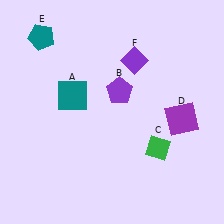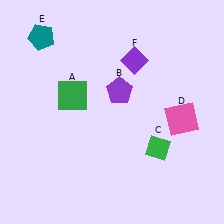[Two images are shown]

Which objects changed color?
A changed from teal to green. D changed from purple to pink.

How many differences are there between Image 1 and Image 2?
There are 2 differences between the two images.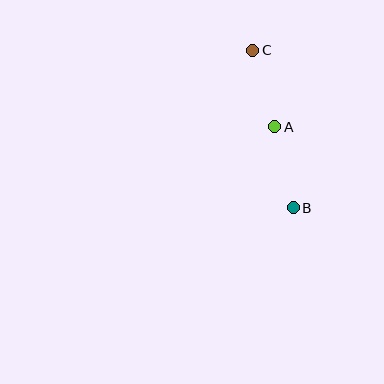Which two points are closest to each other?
Points A and C are closest to each other.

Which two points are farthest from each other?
Points B and C are farthest from each other.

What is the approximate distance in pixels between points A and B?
The distance between A and B is approximately 83 pixels.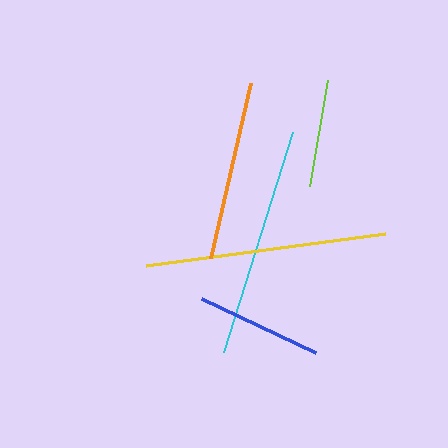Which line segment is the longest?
The yellow line is the longest at approximately 241 pixels.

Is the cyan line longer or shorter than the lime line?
The cyan line is longer than the lime line.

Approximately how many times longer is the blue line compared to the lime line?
The blue line is approximately 1.2 times the length of the lime line.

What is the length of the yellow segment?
The yellow segment is approximately 241 pixels long.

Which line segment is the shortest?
The lime line is the shortest at approximately 107 pixels.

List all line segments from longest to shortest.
From longest to shortest: yellow, cyan, orange, blue, lime.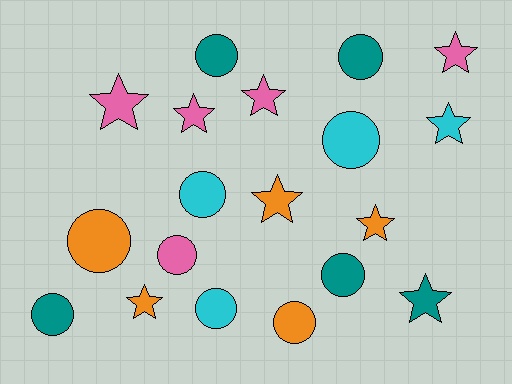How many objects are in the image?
There are 19 objects.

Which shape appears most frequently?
Circle, with 10 objects.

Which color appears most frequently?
Teal, with 5 objects.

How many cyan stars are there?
There is 1 cyan star.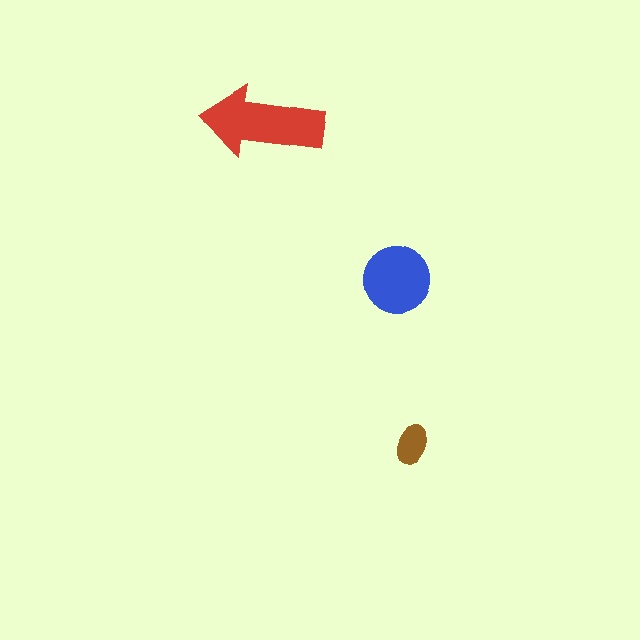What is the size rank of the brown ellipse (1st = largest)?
3rd.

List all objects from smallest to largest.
The brown ellipse, the blue circle, the red arrow.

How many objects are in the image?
There are 3 objects in the image.